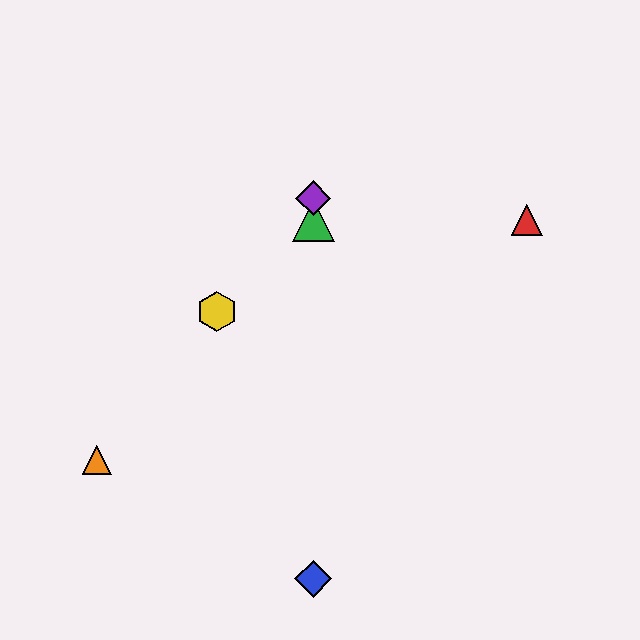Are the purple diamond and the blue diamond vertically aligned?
Yes, both are at x≈313.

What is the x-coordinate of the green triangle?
The green triangle is at x≈313.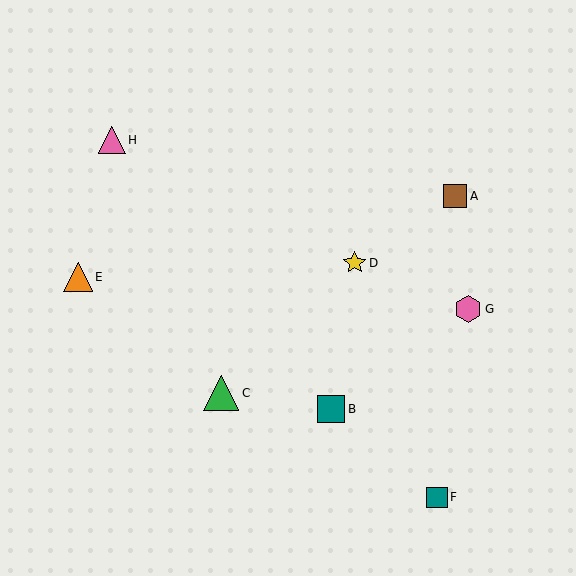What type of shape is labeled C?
Shape C is a green triangle.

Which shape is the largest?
The green triangle (labeled C) is the largest.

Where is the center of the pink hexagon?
The center of the pink hexagon is at (468, 309).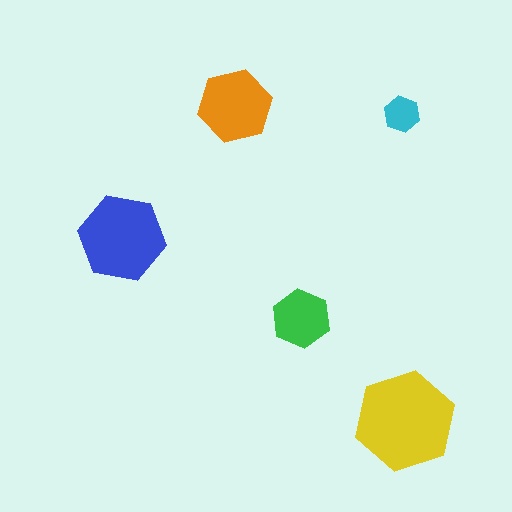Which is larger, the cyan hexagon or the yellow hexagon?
The yellow one.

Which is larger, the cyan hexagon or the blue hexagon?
The blue one.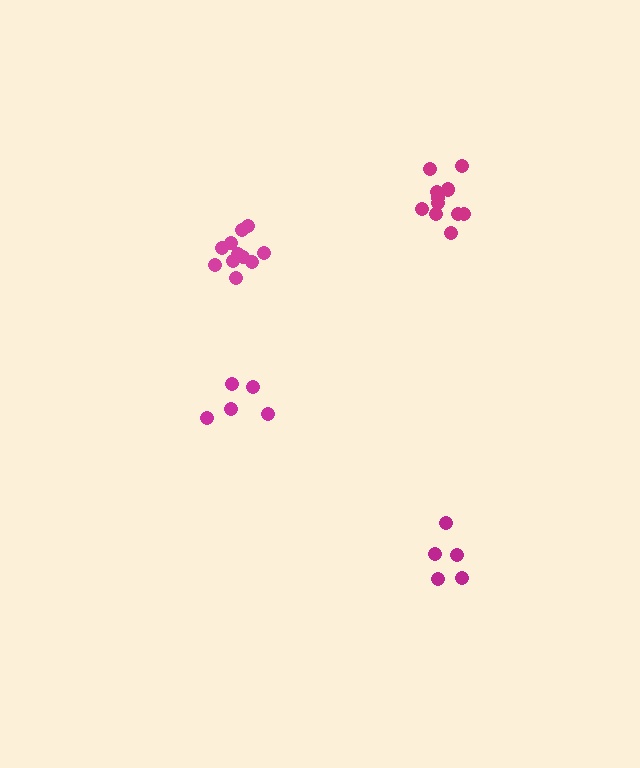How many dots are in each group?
Group 1: 5 dots, Group 2: 11 dots, Group 3: 11 dots, Group 4: 5 dots (32 total).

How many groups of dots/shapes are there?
There are 4 groups.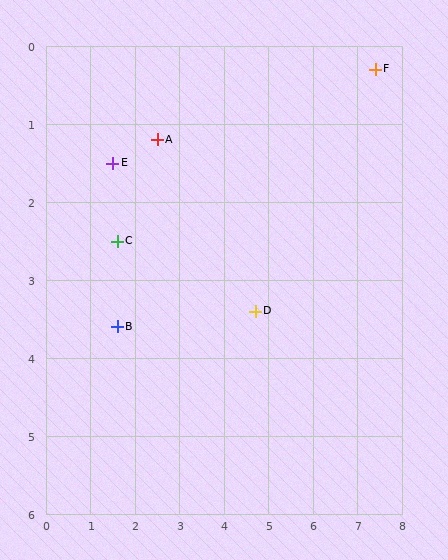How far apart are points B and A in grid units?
Points B and A are about 2.6 grid units apart.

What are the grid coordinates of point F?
Point F is at approximately (7.4, 0.3).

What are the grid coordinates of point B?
Point B is at approximately (1.6, 3.6).